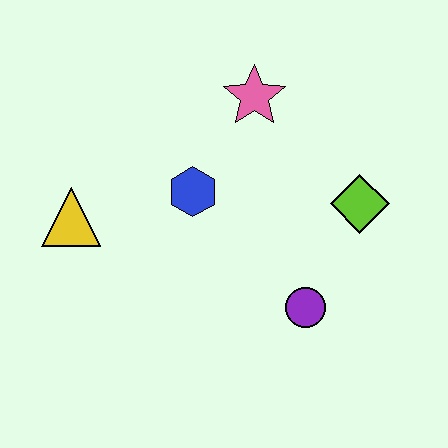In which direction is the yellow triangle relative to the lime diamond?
The yellow triangle is to the left of the lime diamond.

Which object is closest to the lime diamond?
The purple circle is closest to the lime diamond.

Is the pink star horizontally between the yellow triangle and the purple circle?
Yes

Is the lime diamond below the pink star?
Yes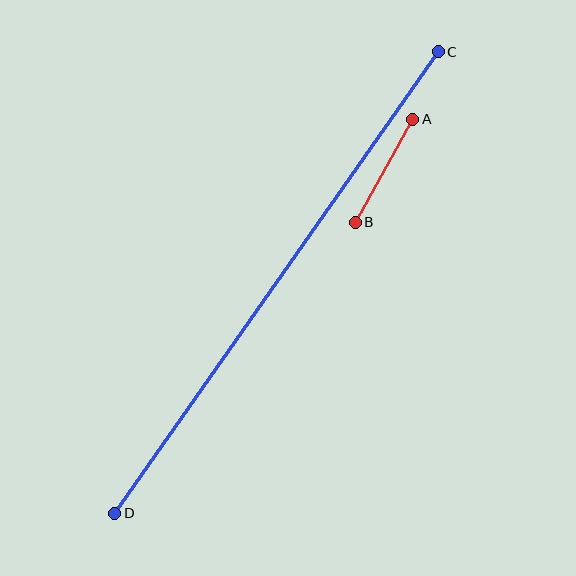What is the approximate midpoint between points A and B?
The midpoint is at approximately (384, 171) pixels.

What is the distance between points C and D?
The distance is approximately 563 pixels.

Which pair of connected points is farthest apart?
Points C and D are farthest apart.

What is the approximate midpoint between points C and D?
The midpoint is at approximately (276, 283) pixels.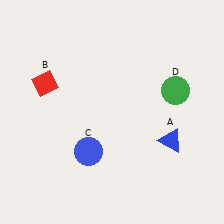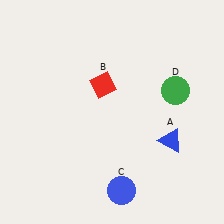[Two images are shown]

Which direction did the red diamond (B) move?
The red diamond (B) moved right.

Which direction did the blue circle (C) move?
The blue circle (C) moved down.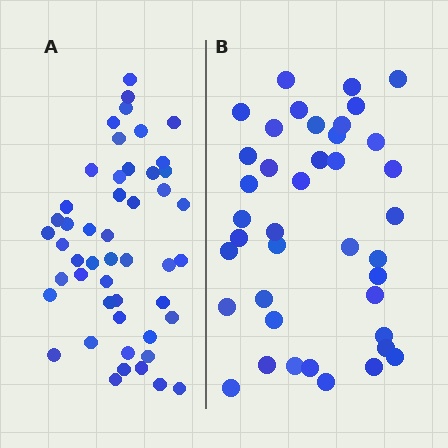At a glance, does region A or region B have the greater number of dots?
Region A (the left region) has more dots.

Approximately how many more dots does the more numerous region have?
Region A has roughly 8 or so more dots than region B.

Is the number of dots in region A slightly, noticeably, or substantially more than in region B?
Region A has only slightly more — the two regions are fairly close. The ratio is roughly 1.2 to 1.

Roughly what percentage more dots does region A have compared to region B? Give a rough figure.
About 20% more.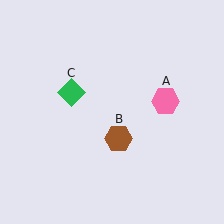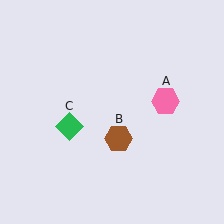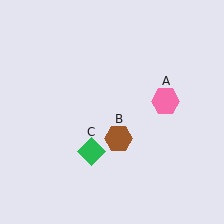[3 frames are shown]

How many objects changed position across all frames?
1 object changed position: green diamond (object C).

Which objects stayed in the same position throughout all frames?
Pink hexagon (object A) and brown hexagon (object B) remained stationary.